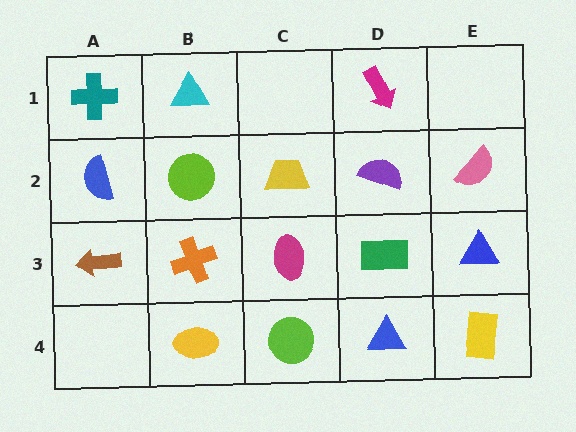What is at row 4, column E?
A yellow rectangle.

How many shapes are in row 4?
4 shapes.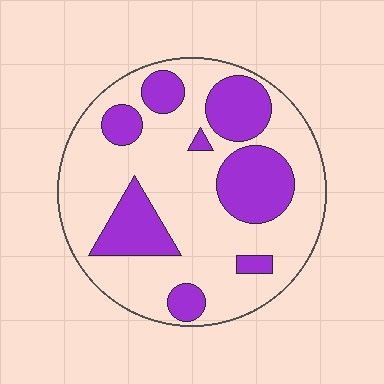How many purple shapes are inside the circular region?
8.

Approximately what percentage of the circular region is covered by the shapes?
Approximately 30%.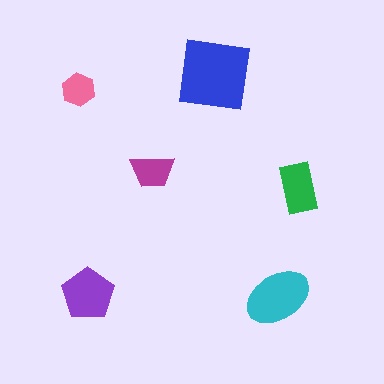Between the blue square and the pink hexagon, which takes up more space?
The blue square.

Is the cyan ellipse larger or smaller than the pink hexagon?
Larger.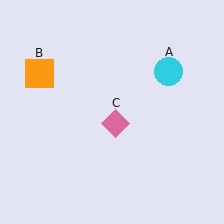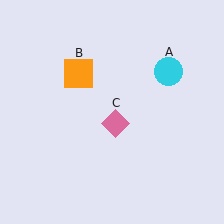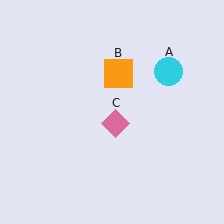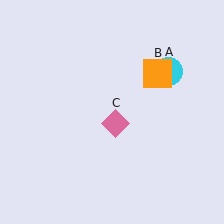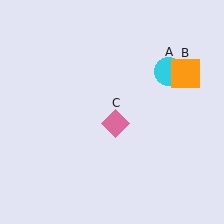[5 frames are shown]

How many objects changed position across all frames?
1 object changed position: orange square (object B).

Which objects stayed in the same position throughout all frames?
Cyan circle (object A) and pink diamond (object C) remained stationary.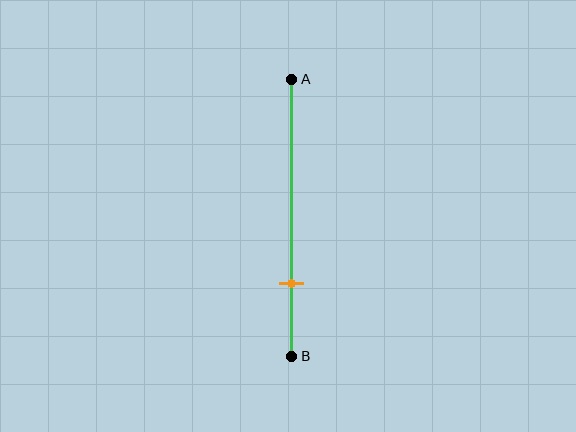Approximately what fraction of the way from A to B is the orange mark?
The orange mark is approximately 75% of the way from A to B.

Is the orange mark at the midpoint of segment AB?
No, the mark is at about 75% from A, not at the 50% midpoint.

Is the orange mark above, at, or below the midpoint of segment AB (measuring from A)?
The orange mark is below the midpoint of segment AB.